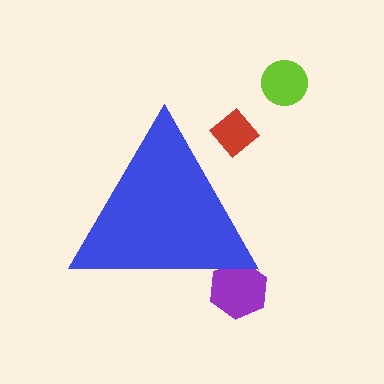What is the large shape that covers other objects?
A blue triangle.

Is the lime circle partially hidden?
No, the lime circle is fully visible.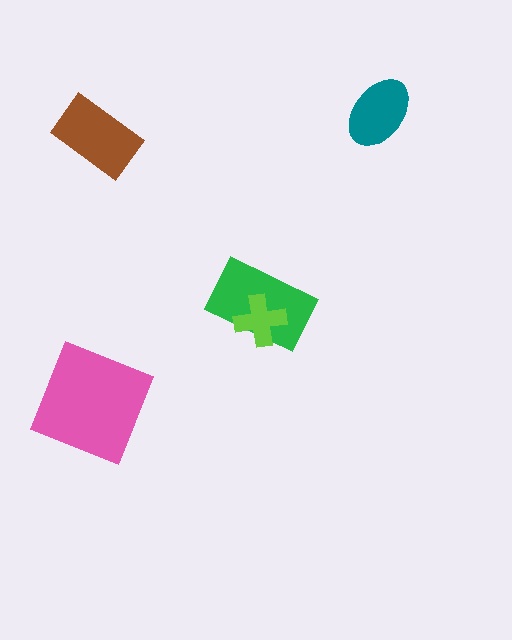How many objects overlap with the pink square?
0 objects overlap with the pink square.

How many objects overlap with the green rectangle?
1 object overlaps with the green rectangle.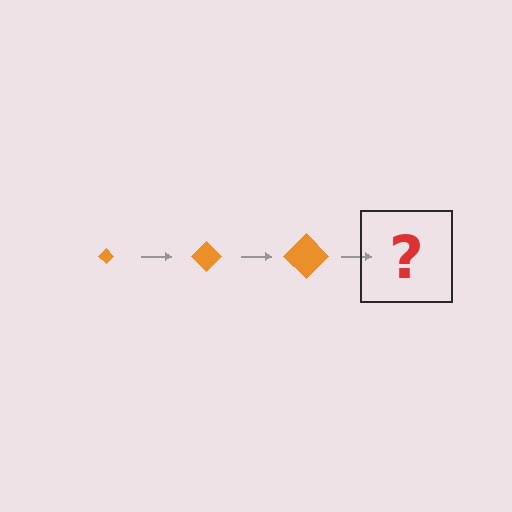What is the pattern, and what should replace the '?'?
The pattern is that the diamond gets progressively larger each step. The '?' should be an orange diamond, larger than the previous one.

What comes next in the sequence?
The next element should be an orange diamond, larger than the previous one.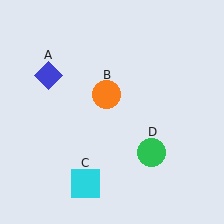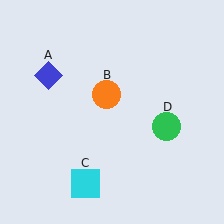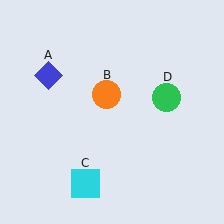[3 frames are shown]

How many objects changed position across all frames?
1 object changed position: green circle (object D).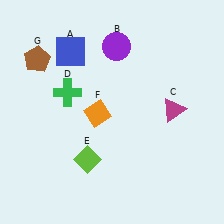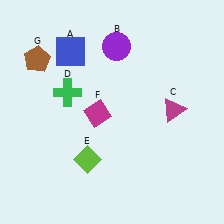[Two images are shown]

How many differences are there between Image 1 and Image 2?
There is 1 difference between the two images.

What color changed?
The diamond (F) changed from orange in Image 1 to magenta in Image 2.